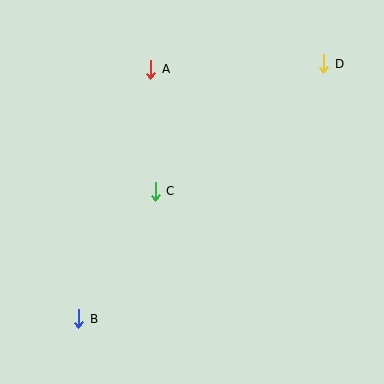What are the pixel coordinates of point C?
Point C is at (155, 191).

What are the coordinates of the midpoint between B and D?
The midpoint between B and D is at (201, 191).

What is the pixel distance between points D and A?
The distance between D and A is 173 pixels.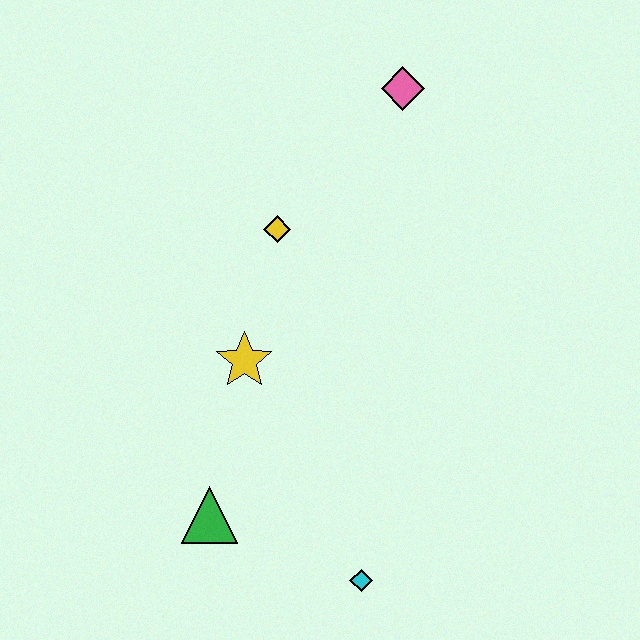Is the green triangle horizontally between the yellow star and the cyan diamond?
No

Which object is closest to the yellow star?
The yellow diamond is closest to the yellow star.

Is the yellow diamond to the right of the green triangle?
Yes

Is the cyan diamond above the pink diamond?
No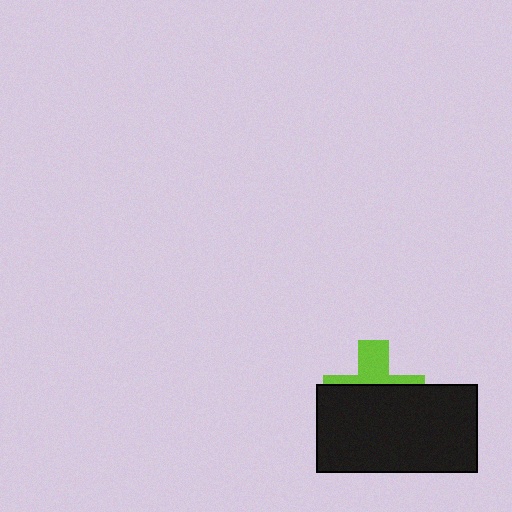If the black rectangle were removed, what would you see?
You would see the complete lime cross.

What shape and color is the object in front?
The object in front is a black rectangle.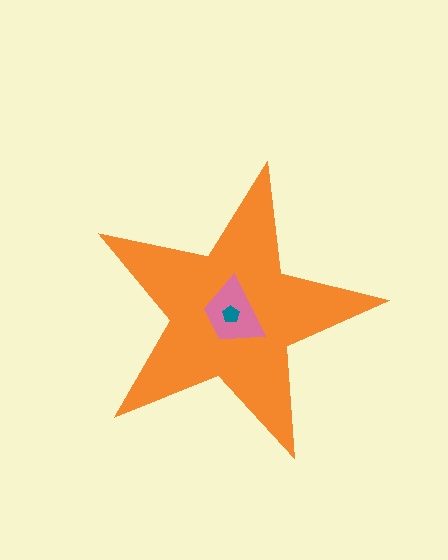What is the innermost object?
The teal pentagon.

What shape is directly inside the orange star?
The pink trapezoid.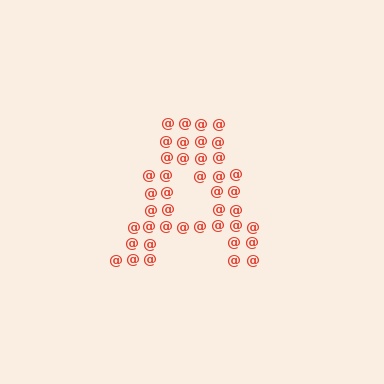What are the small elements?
The small elements are at signs.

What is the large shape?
The large shape is the letter A.